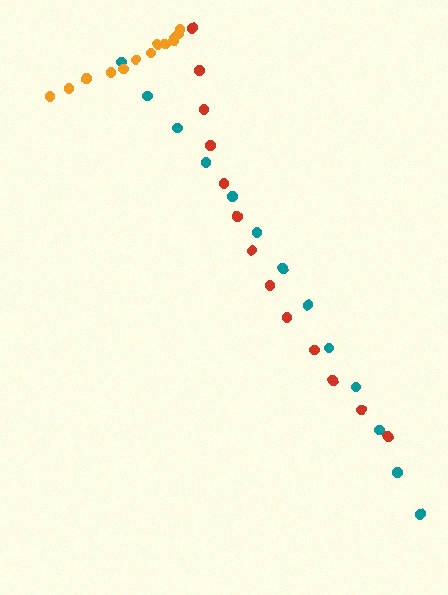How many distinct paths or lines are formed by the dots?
There are 3 distinct paths.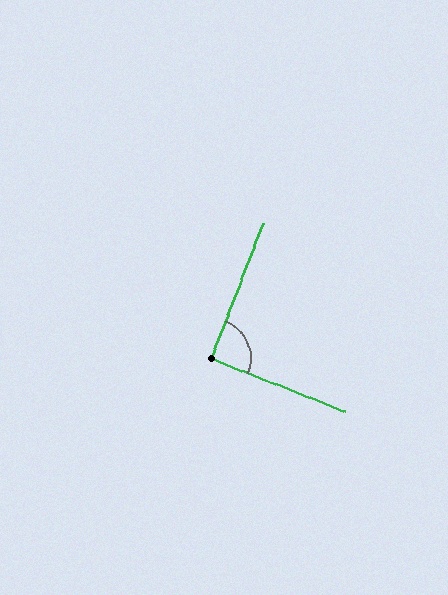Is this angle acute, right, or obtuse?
It is approximately a right angle.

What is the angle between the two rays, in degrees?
Approximately 90 degrees.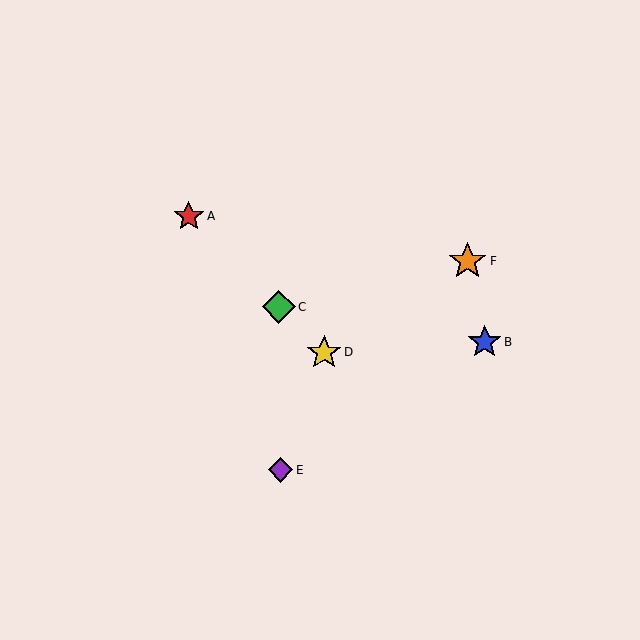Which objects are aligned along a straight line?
Objects A, C, D are aligned along a straight line.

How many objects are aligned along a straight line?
3 objects (A, C, D) are aligned along a straight line.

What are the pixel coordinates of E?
Object E is at (280, 470).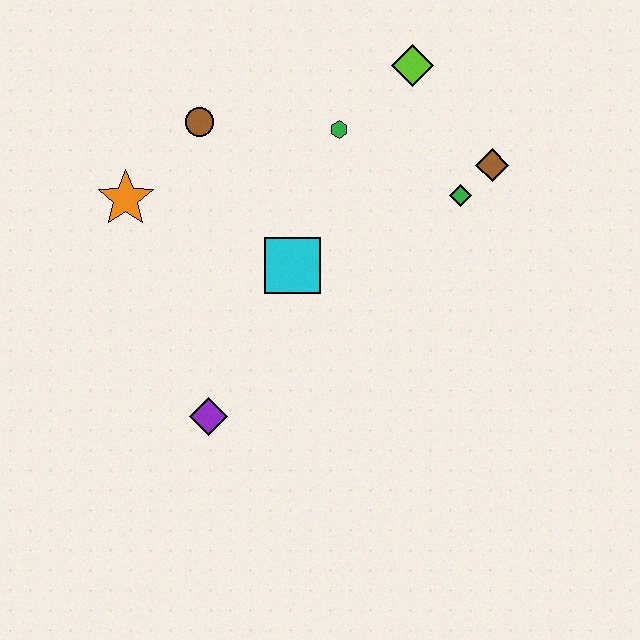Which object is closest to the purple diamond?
The cyan square is closest to the purple diamond.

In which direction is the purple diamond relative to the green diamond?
The purple diamond is to the left of the green diamond.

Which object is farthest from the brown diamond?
The purple diamond is farthest from the brown diamond.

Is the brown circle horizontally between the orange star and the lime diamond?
Yes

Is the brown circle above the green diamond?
Yes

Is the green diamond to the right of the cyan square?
Yes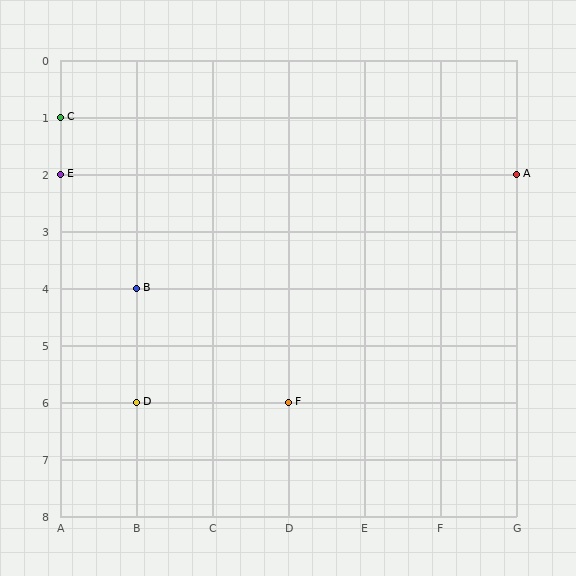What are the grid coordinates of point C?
Point C is at grid coordinates (A, 1).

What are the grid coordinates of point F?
Point F is at grid coordinates (D, 6).